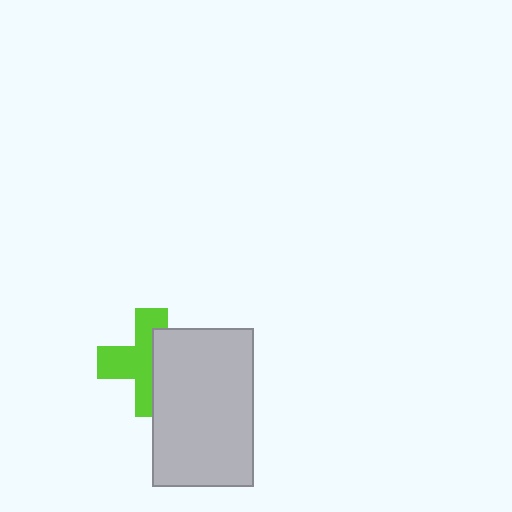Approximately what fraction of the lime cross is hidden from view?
Roughly 45% of the lime cross is hidden behind the light gray rectangle.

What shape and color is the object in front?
The object in front is a light gray rectangle.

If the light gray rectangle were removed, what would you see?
You would see the complete lime cross.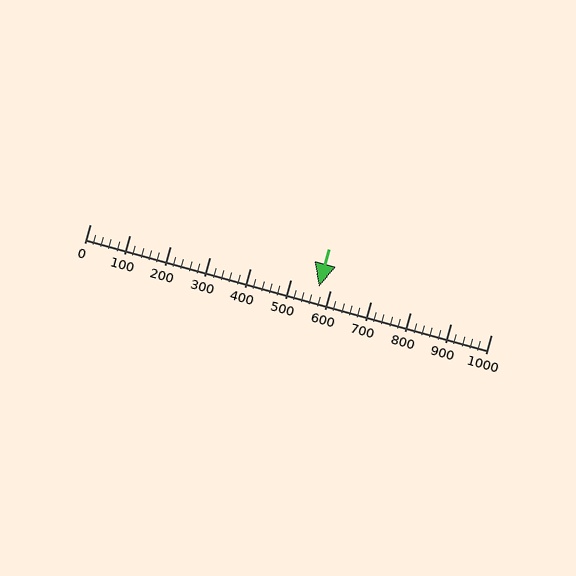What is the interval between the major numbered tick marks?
The major tick marks are spaced 100 units apart.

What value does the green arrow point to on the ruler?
The green arrow points to approximately 572.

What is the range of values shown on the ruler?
The ruler shows values from 0 to 1000.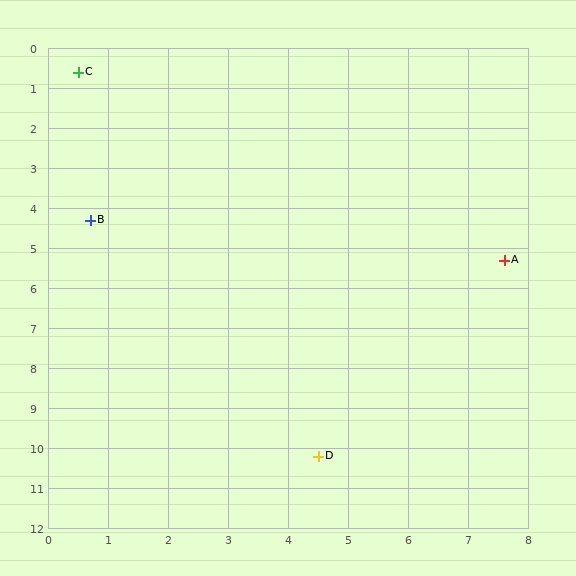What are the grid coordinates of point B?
Point B is at approximately (0.7, 4.3).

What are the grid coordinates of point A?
Point A is at approximately (7.6, 5.3).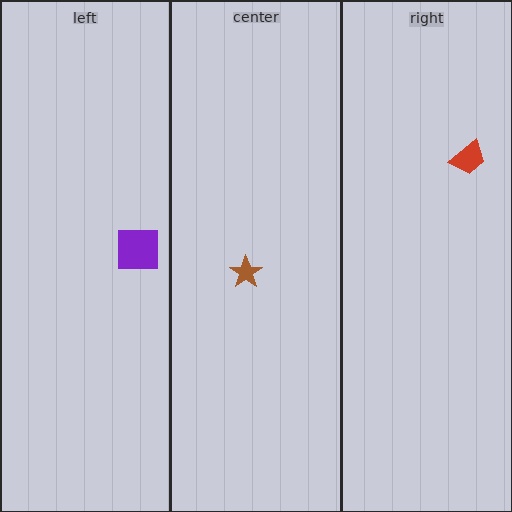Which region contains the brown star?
The center region.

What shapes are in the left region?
The purple square.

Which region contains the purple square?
The left region.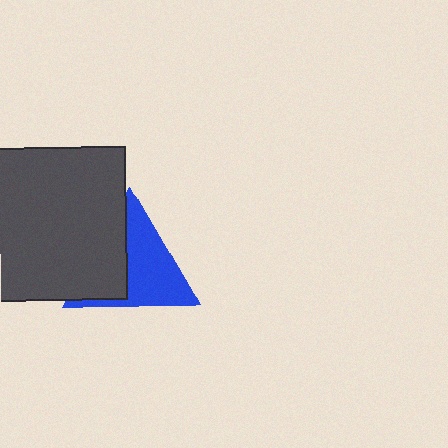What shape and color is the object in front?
The object in front is a dark gray square.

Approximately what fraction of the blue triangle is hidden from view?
Roughly 40% of the blue triangle is hidden behind the dark gray square.